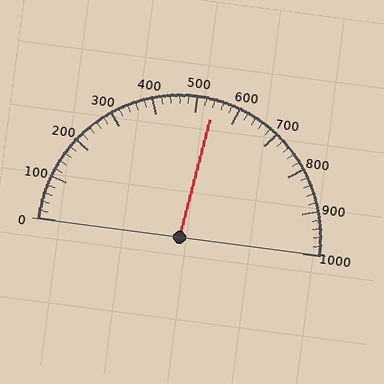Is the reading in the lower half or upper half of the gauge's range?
The reading is in the upper half of the range (0 to 1000).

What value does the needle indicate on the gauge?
The needle indicates approximately 540.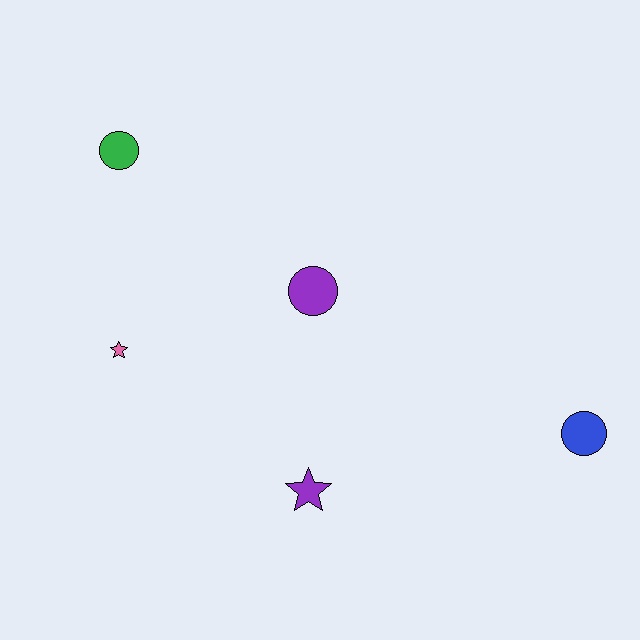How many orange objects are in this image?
There are no orange objects.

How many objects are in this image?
There are 5 objects.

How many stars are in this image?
There are 2 stars.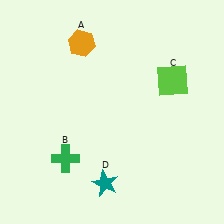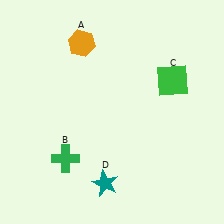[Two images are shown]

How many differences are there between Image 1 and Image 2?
There is 1 difference between the two images.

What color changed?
The square (C) changed from lime in Image 1 to green in Image 2.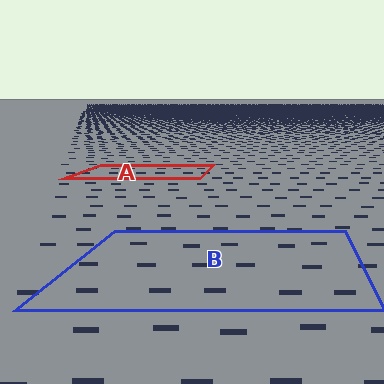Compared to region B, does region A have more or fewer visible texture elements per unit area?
Region A has more texture elements per unit area — they are packed more densely because it is farther away.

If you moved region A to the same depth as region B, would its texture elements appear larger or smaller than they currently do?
They would appear larger. At a closer depth, the same texture elements are projected at a bigger on-screen size.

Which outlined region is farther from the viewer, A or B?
Region A is farther from the viewer — the texture elements inside it appear smaller and more densely packed.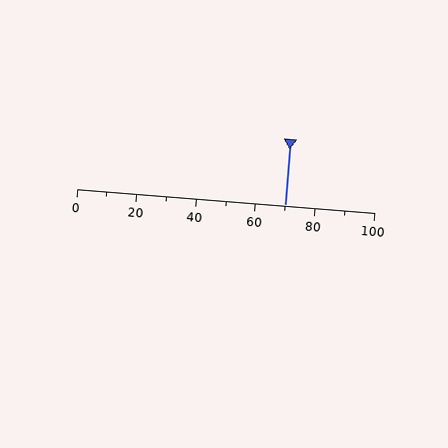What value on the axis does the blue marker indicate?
The marker indicates approximately 70.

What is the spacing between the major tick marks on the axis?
The major ticks are spaced 20 apart.